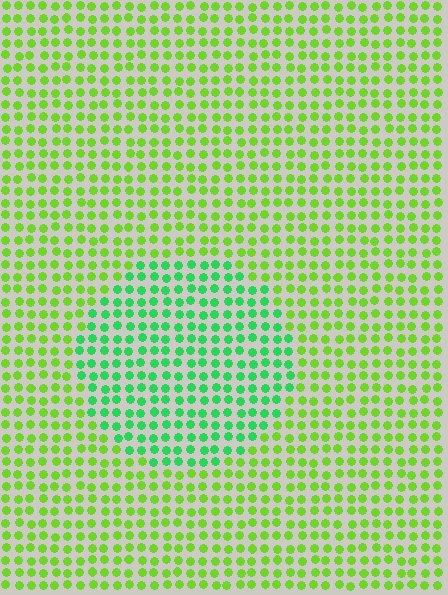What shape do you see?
I see a circle.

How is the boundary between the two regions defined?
The boundary is defined purely by a slight shift in hue (about 41 degrees). Spacing, size, and orientation are identical on both sides.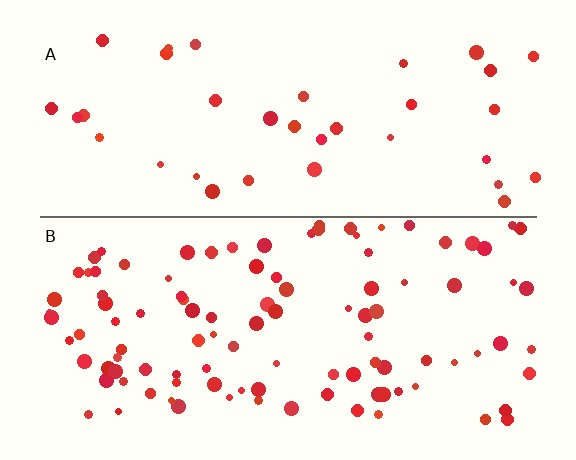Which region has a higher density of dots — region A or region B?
B (the bottom).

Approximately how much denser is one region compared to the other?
Approximately 2.9× — region B over region A.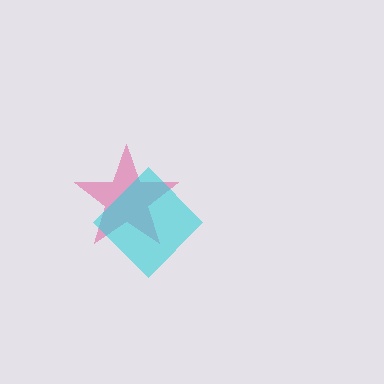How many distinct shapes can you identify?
There are 2 distinct shapes: a pink star, a cyan diamond.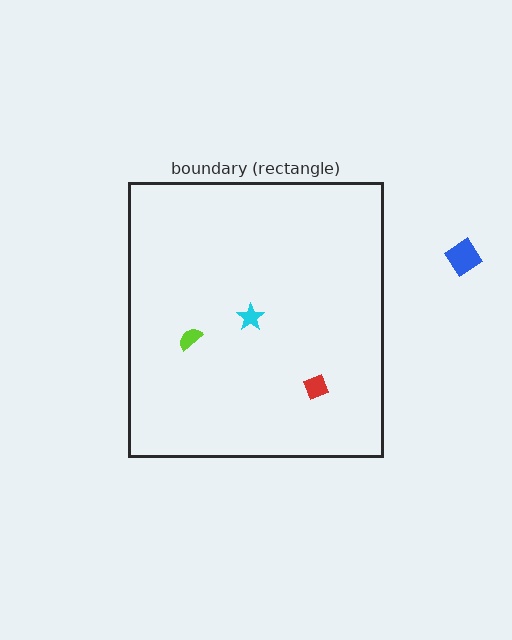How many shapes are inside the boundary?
3 inside, 1 outside.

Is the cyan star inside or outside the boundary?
Inside.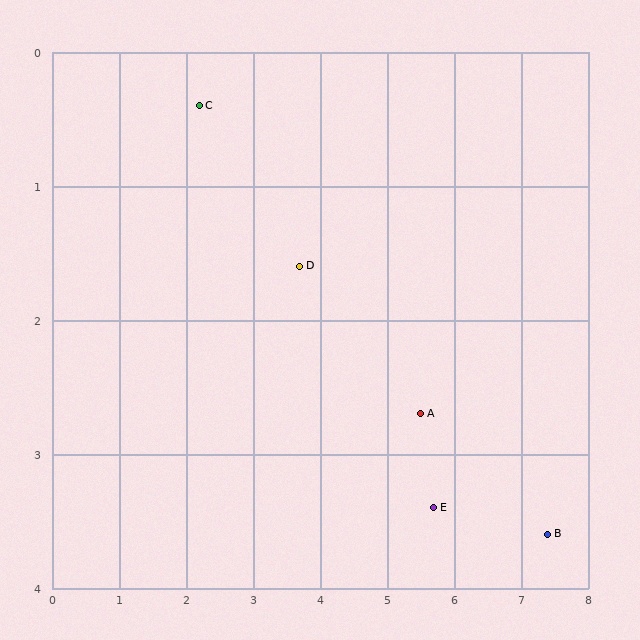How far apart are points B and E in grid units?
Points B and E are about 1.7 grid units apart.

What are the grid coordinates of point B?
Point B is at approximately (7.4, 3.6).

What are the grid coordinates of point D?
Point D is at approximately (3.7, 1.6).